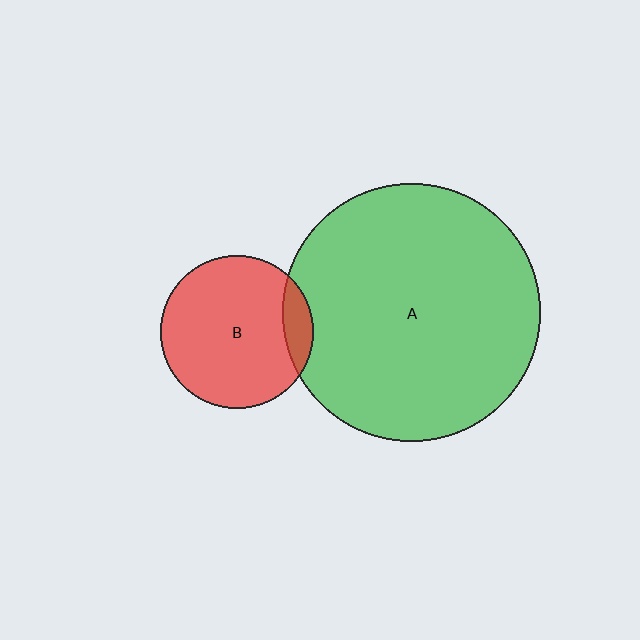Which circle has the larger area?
Circle A (green).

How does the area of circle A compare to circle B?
Approximately 2.8 times.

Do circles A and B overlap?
Yes.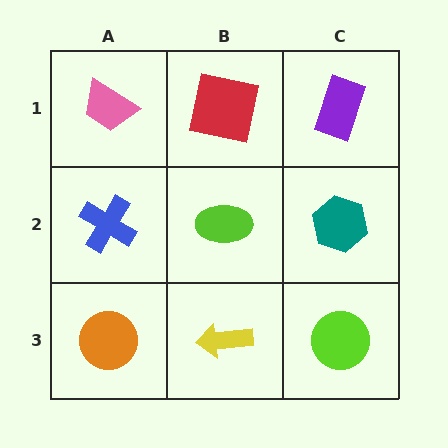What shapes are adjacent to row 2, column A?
A pink trapezoid (row 1, column A), an orange circle (row 3, column A), a lime ellipse (row 2, column B).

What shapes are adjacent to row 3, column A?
A blue cross (row 2, column A), a yellow arrow (row 3, column B).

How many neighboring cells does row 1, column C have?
2.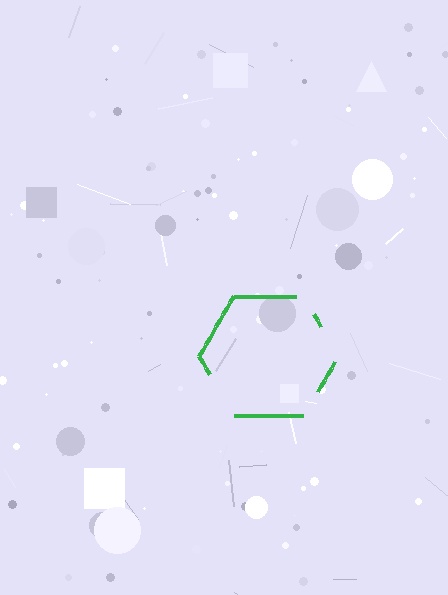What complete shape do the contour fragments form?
The contour fragments form a hexagon.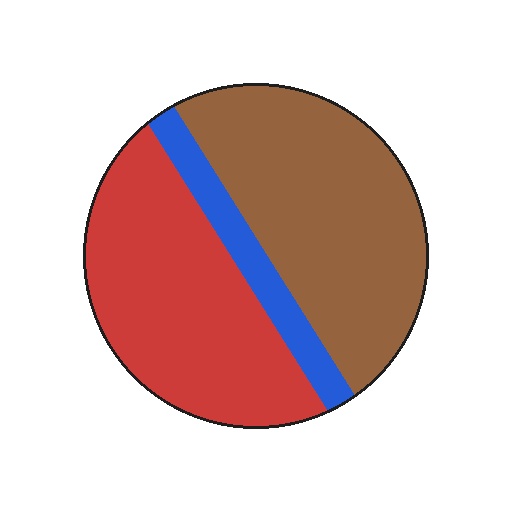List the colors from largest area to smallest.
From largest to smallest: brown, red, blue.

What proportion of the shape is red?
Red covers 42% of the shape.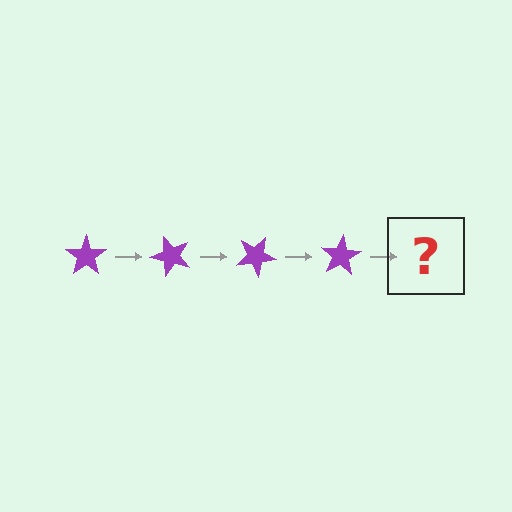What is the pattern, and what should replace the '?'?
The pattern is that the star rotates 50 degrees each step. The '?' should be a purple star rotated 200 degrees.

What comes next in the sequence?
The next element should be a purple star rotated 200 degrees.